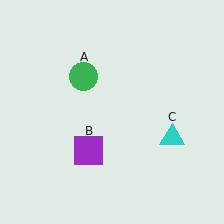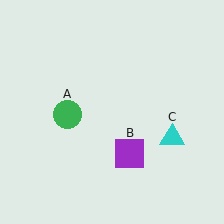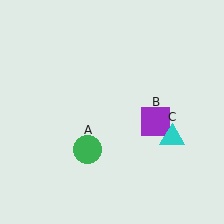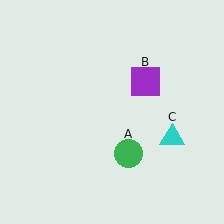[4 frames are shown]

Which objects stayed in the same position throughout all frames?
Cyan triangle (object C) remained stationary.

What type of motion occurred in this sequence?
The green circle (object A), purple square (object B) rotated counterclockwise around the center of the scene.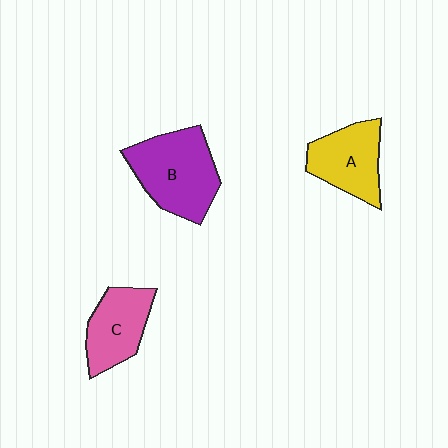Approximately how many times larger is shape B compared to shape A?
Approximately 1.4 times.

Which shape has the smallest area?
Shape C (pink).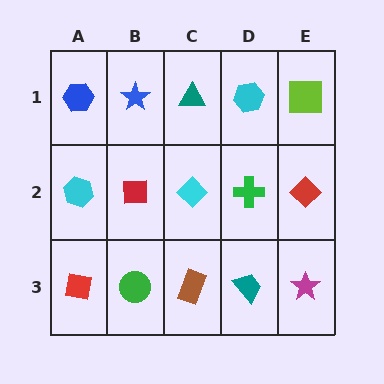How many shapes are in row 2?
5 shapes.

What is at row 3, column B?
A green circle.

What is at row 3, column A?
A red square.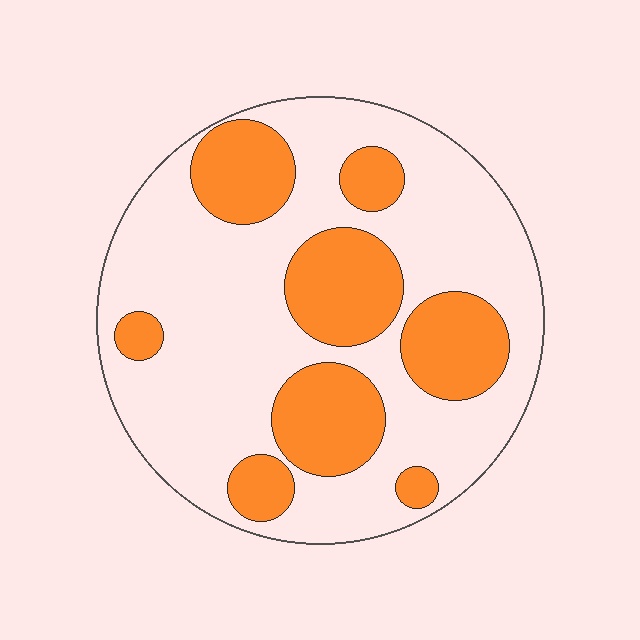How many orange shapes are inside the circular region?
8.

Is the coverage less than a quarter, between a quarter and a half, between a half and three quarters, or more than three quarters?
Between a quarter and a half.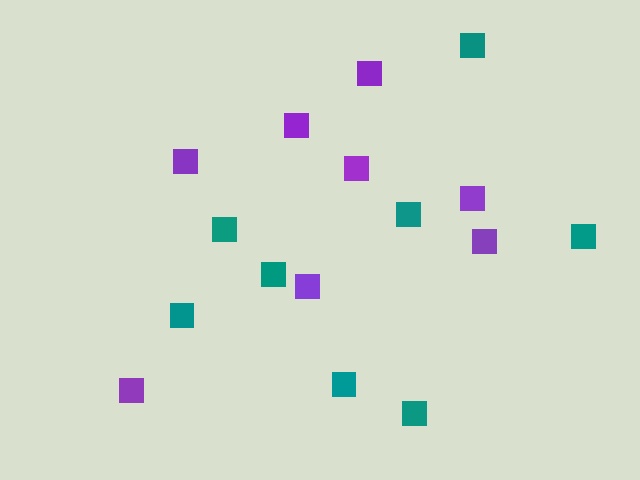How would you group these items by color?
There are 2 groups: one group of purple squares (8) and one group of teal squares (8).